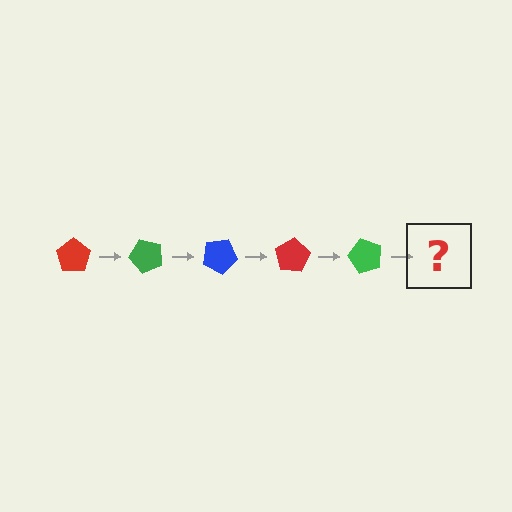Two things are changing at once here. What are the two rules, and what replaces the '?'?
The two rules are that it rotates 50 degrees each step and the color cycles through red, green, and blue. The '?' should be a blue pentagon, rotated 250 degrees from the start.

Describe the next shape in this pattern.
It should be a blue pentagon, rotated 250 degrees from the start.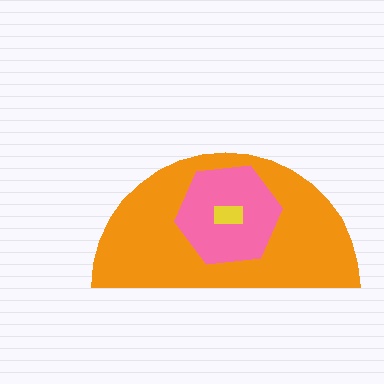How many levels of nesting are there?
3.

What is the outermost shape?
The orange semicircle.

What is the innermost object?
The yellow rectangle.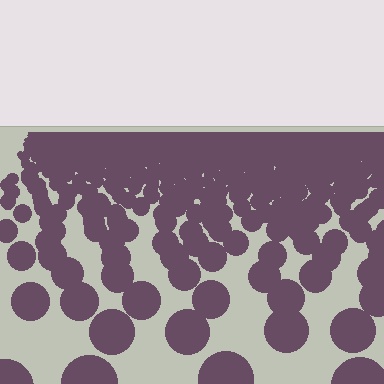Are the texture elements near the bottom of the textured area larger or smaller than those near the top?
Larger. Near the bottom, elements are closer to the viewer and appear at a bigger on-screen size.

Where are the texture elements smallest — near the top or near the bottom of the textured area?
Near the top.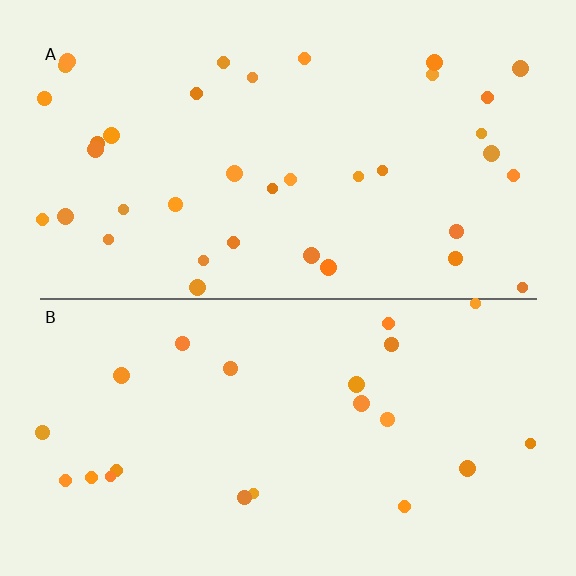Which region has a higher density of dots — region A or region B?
A (the top).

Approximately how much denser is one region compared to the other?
Approximately 1.7× — region A over region B.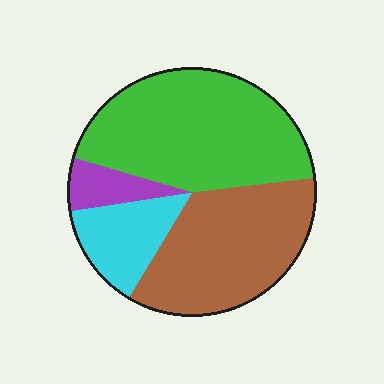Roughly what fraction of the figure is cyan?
Cyan covers about 15% of the figure.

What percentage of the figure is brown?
Brown takes up between a quarter and a half of the figure.